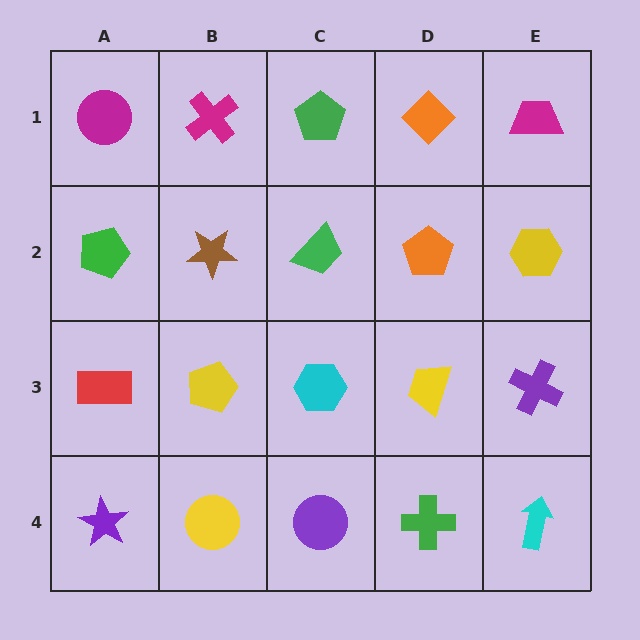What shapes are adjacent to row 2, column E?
A magenta trapezoid (row 1, column E), a purple cross (row 3, column E), an orange pentagon (row 2, column D).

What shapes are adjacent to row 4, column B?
A yellow pentagon (row 3, column B), a purple star (row 4, column A), a purple circle (row 4, column C).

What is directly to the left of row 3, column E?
A yellow trapezoid.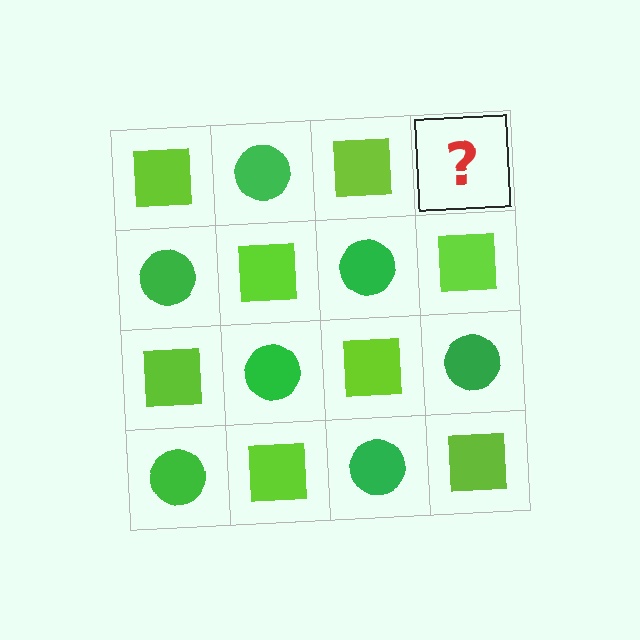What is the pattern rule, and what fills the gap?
The rule is that it alternates lime square and green circle in a checkerboard pattern. The gap should be filled with a green circle.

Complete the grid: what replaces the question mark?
The question mark should be replaced with a green circle.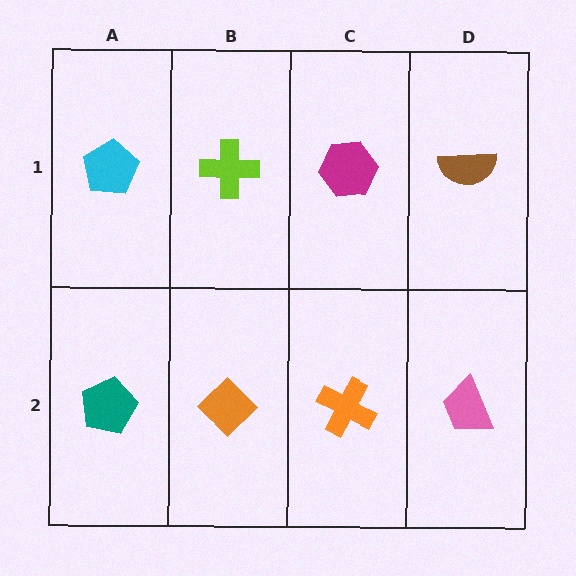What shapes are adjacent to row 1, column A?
A teal pentagon (row 2, column A), a lime cross (row 1, column B).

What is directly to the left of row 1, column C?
A lime cross.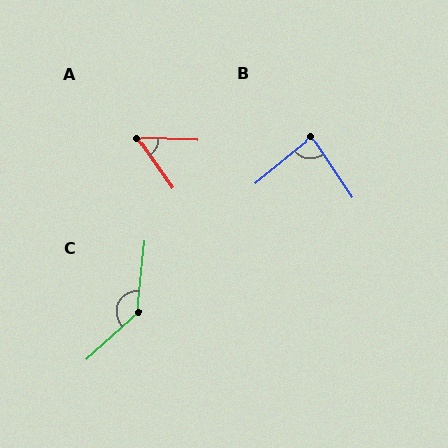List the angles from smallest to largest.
A (53°), B (84°), C (138°).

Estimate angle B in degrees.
Approximately 84 degrees.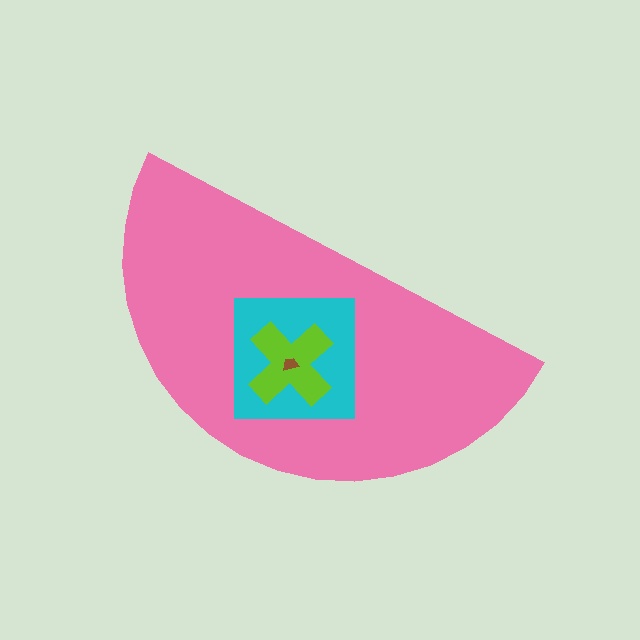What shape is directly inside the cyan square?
The lime cross.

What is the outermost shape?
The pink semicircle.